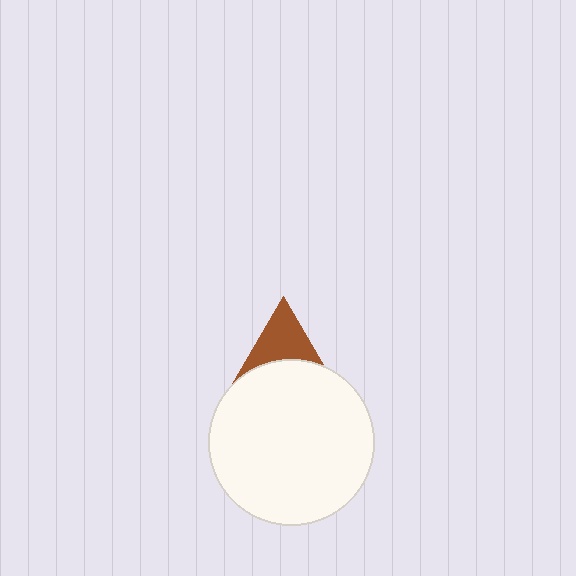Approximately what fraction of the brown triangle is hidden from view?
Roughly 56% of the brown triangle is hidden behind the white circle.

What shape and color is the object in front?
The object in front is a white circle.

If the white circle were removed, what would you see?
You would see the complete brown triangle.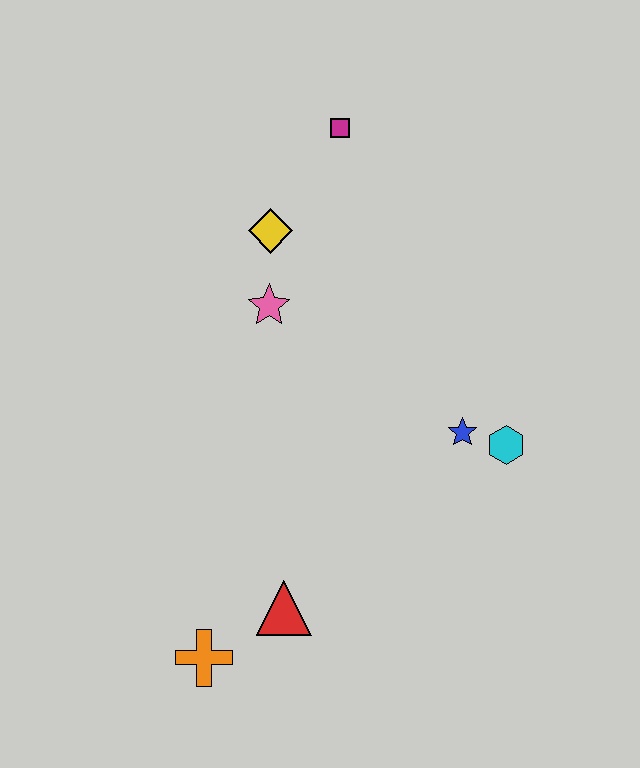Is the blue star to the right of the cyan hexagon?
No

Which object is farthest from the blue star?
The orange cross is farthest from the blue star.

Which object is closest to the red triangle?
The orange cross is closest to the red triangle.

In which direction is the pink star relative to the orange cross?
The pink star is above the orange cross.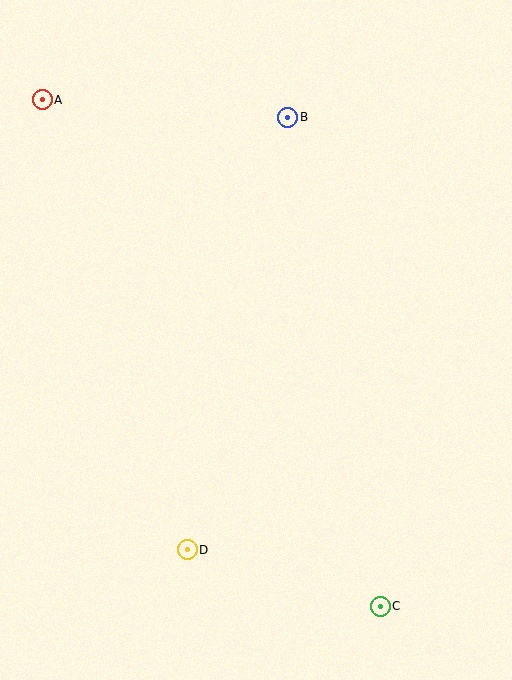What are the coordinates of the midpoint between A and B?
The midpoint between A and B is at (165, 109).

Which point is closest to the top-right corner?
Point B is closest to the top-right corner.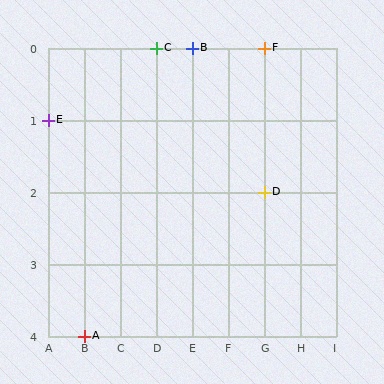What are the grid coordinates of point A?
Point A is at grid coordinates (B, 4).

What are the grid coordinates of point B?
Point B is at grid coordinates (E, 0).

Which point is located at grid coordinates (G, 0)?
Point F is at (G, 0).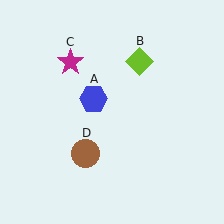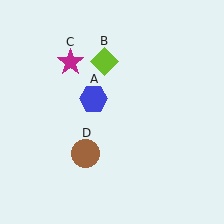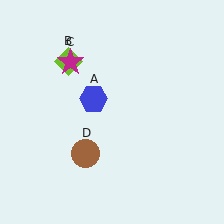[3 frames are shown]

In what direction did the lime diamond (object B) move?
The lime diamond (object B) moved left.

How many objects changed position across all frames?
1 object changed position: lime diamond (object B).